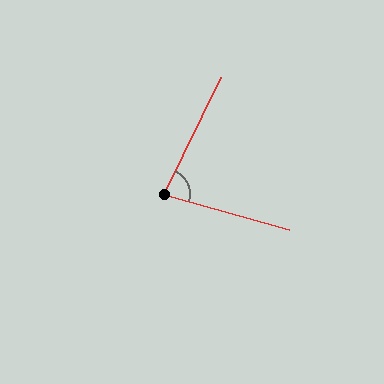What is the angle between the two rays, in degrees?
Approximately 80 degrees.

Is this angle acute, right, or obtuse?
It is acute.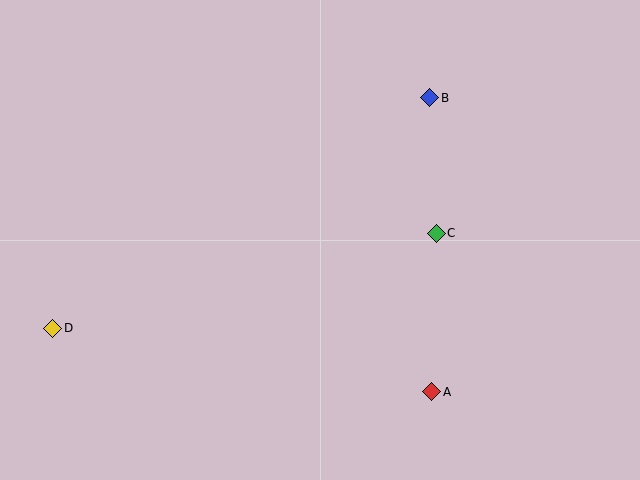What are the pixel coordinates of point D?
Point D is at (53, 328).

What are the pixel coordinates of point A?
Point A is at (431, 392).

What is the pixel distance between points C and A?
The distance between C and A is 159 pixels.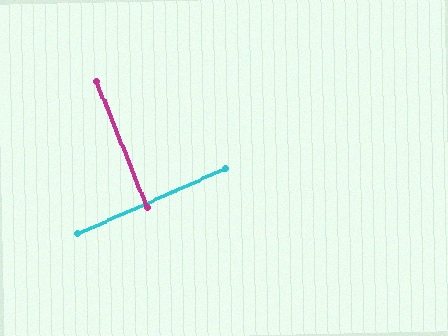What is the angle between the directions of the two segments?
Approximately 88 degrees.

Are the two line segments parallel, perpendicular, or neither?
Perpendicular — they meet at approximately 88°.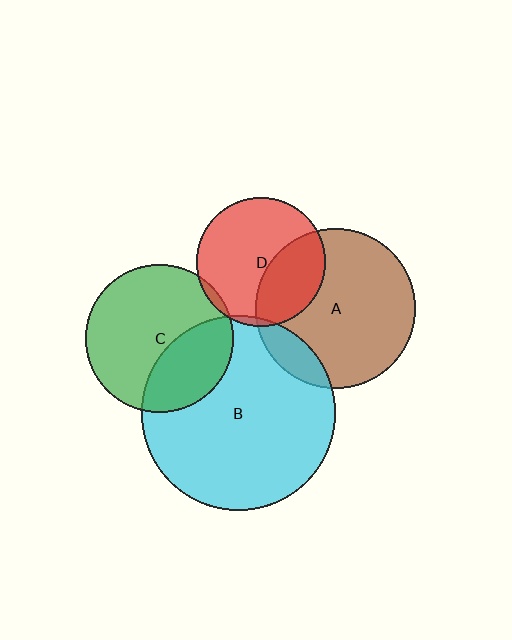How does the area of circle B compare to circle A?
Approximately 1.5 times.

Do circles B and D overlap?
Yes.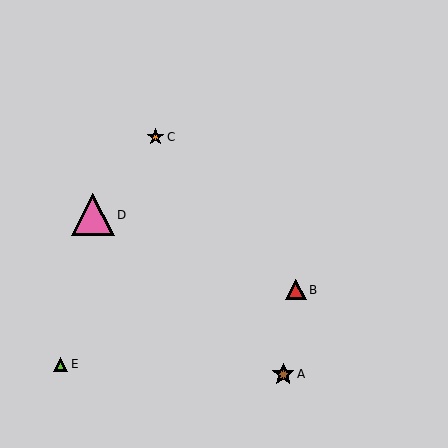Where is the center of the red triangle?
The center of the red triangle is at (296, 290).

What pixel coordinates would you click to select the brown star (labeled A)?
Click at (283, 374) to select the brown star A.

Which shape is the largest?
The pink triangle (labeled D) is the largest.